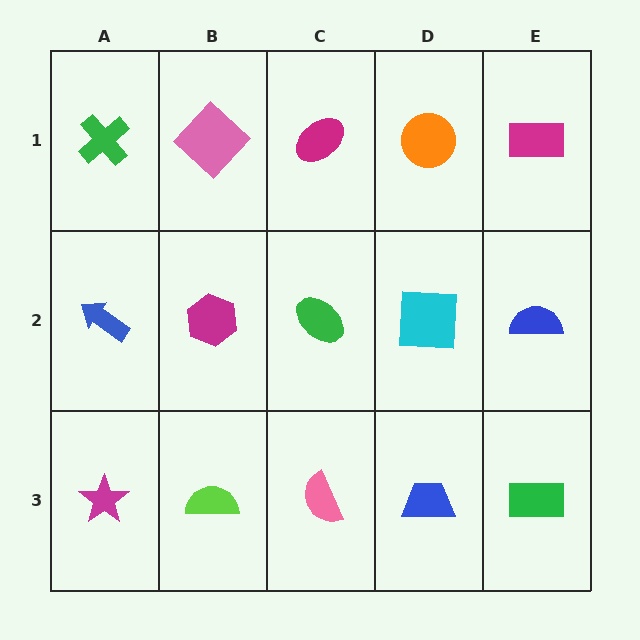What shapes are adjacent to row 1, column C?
A green ellipse (row 2, column C), a pink diamond (row 1, column B), an orange circle (row 1, column D).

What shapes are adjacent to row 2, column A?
A green cross (row 1, column A), a magenta star (row 3, column A), a magenta hexagon (row 2, column B).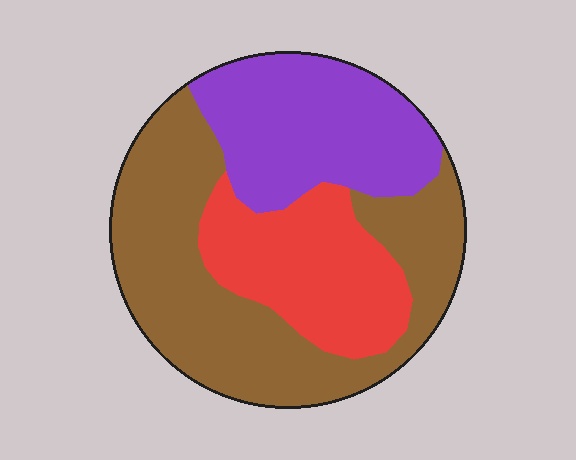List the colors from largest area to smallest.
From largest to smallest: brown, purple, red.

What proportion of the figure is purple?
Purple covers around 30% of the figure.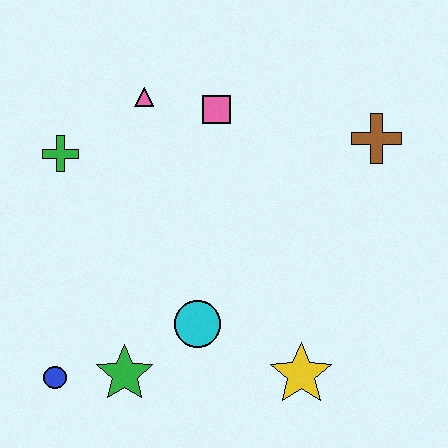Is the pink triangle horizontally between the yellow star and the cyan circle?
No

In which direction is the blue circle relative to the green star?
The blue circle is to the left of the green star.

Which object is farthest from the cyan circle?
The brown cross is farthest from the cyan circle.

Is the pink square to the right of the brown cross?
No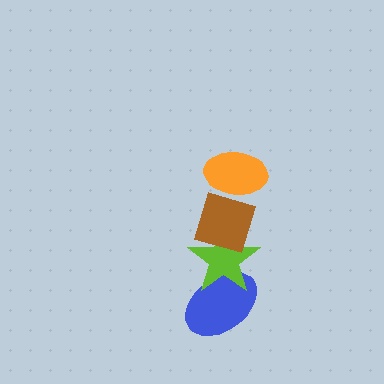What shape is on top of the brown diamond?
The orange ellipse is on top of the brown diamond.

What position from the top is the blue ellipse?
The blue ellipse is 4th from the top.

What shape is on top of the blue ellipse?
The lime star is on top of the blue ellipse.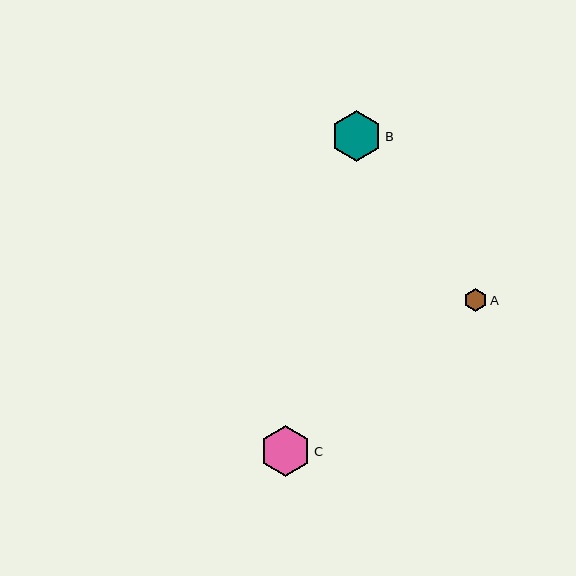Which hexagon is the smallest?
Hexagon A is the smallest with a size of approximately 23 pixels.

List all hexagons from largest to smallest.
From largest to smallest: C, B, A.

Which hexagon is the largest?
Hexagon C is the largest with a size of approximately 51 pixels.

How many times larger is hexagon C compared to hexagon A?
Hexagon C is approximately 2.2 times the size of hexagon A.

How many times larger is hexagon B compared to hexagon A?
Hexagon B is approximately 2.2 times the size of hexagon A.